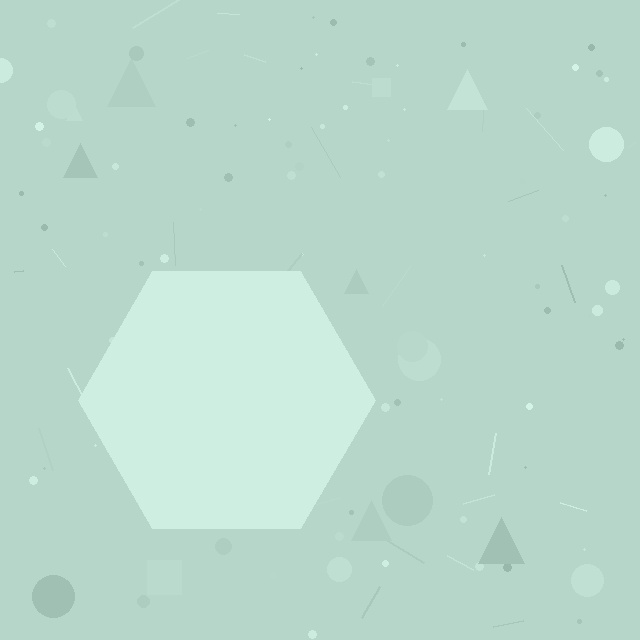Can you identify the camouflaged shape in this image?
The camouflaged shape is a hexagon.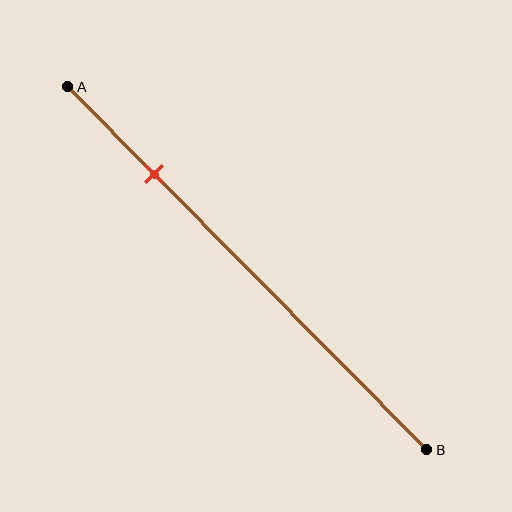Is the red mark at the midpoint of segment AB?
No, the mark is at about 25% from A, not at the 50% midpoint.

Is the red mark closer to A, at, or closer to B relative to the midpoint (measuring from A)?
The red mark is closer to point A than the midpoint of segment AB.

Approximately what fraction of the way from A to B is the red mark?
The red mark is approximately 25% of the way from A to B.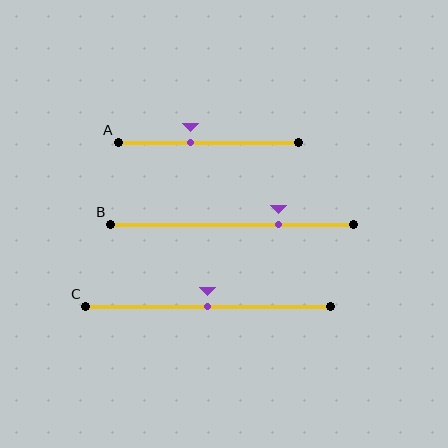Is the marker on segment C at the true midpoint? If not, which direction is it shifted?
Yes, the marker on segment C is at the true midpoint.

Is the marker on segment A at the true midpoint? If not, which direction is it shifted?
No, the marker on segment A is shifted to the left by about 10% of the segment length.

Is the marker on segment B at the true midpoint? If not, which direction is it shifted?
No, the marker on segment B is shifted to the right by about 19% of the segment length.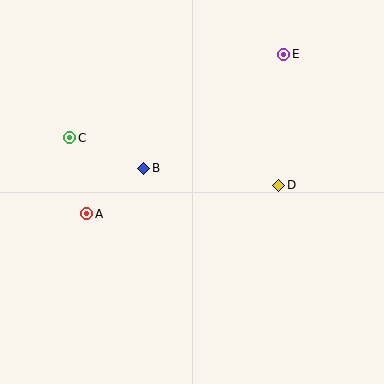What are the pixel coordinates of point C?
Point C is at (70, 138).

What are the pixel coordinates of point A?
Point A is at (87, 214).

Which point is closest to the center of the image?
Point B at (144, 168) is closest to the center.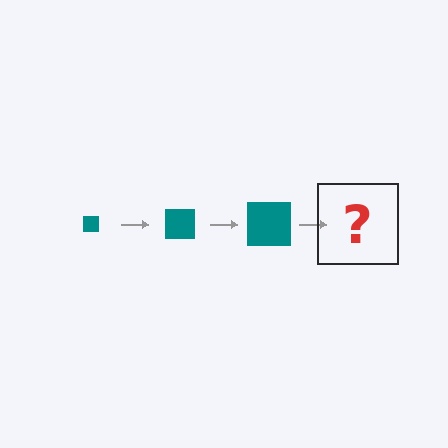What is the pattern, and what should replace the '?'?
The pattern is that the square gets progressively larger each step. The '?' should be a teal square, larger than the previous one.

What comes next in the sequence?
The next element should be a teal square, larger than the previous one.